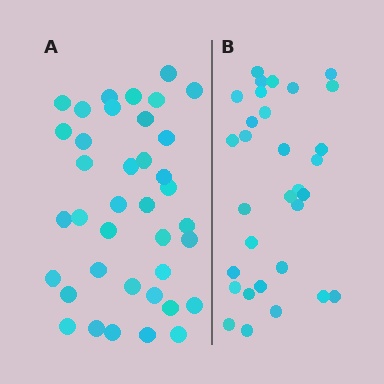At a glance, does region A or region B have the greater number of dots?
Region A (the left region) has more dots.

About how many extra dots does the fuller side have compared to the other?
Region A has roughly 8 or so more dots than region B.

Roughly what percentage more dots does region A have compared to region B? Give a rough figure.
About 25% more.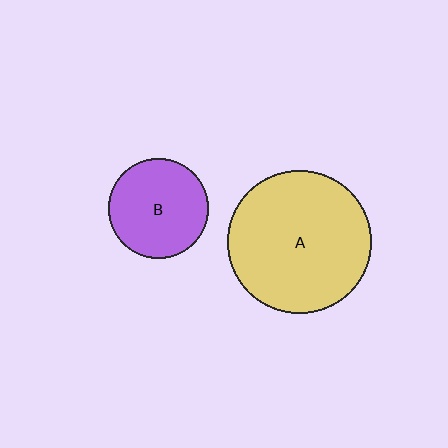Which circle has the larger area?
Circle A (yellow).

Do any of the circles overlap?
No, none of the circles overlap.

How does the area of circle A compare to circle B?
Approximately 2.1 times.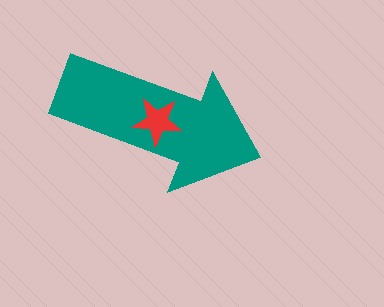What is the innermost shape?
The red star.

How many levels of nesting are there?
2.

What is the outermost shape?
The teal arrow.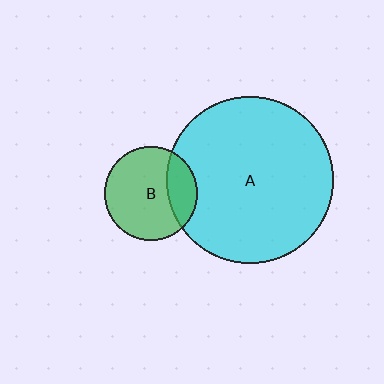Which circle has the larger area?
Circle A (cyan).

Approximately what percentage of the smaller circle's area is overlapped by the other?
Approximately 25%.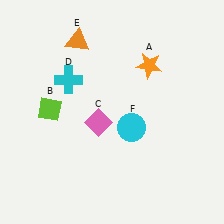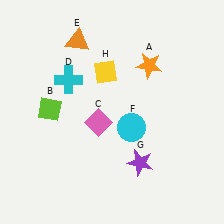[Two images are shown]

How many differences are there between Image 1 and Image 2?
There are 2 differences between the two images.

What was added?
A purple star (G), a yellow diamond (H) were added in Image 2.